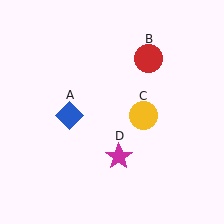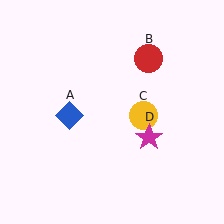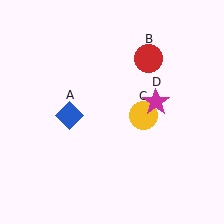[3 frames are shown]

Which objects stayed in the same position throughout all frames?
Blue diamond (object A) and red circle (object B) and yellow circle (object C) remained stationary.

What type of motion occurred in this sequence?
The magenta star (object D) rotated counterclockwise around the center of the scene.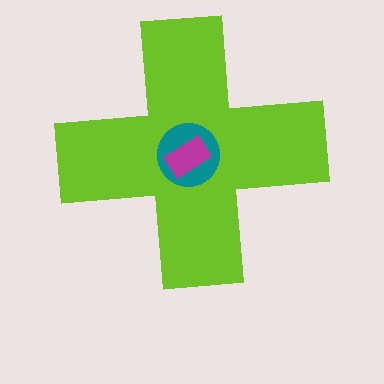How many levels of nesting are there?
3.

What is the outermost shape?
The lime cross.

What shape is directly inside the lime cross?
The teal circle.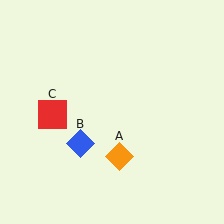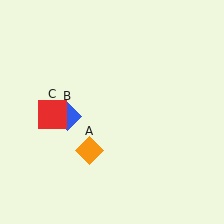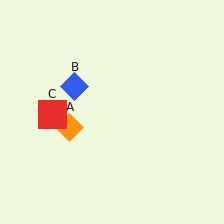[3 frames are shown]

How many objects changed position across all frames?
2 objects changed position: orange diamond (object A), blue diamond (object B).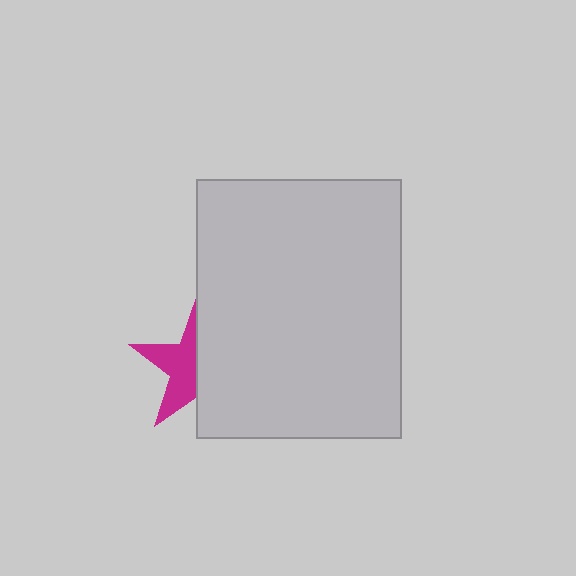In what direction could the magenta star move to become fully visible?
The magenta star could move left. That would shift it out from behind the light gray rectangle entirely.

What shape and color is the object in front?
The object in front is a light gray rectangle.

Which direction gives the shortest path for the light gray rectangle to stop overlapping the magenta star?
Moving right gives the shortest separation.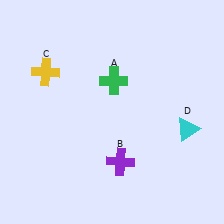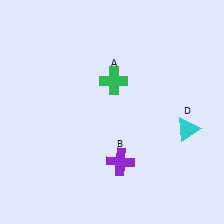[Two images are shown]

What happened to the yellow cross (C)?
The yellow cross (C) was removed in Image 2. It was in the top-left area of Image 1.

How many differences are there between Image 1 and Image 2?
There is 1 difference between the two images.